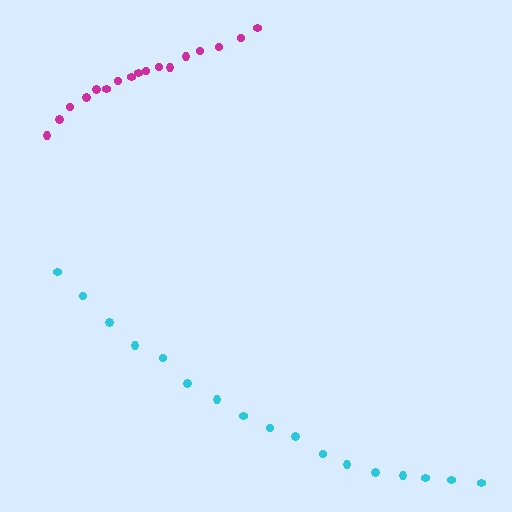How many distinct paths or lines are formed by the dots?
There are 2 distinct paths.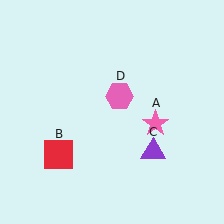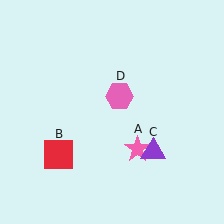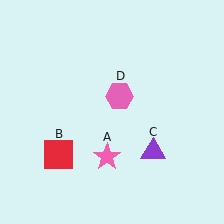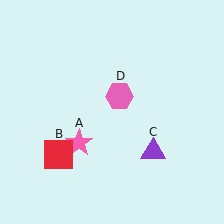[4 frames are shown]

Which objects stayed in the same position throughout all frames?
Red square (object B) and purple triangle (object C) and pink hexagon (object D) remained stationary.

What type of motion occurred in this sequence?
The pink star (object A) rotated clockwise around the center of the scene.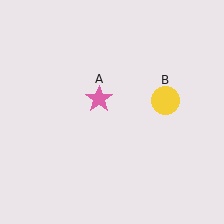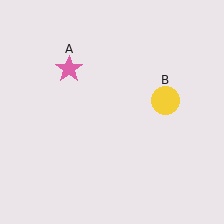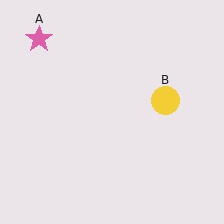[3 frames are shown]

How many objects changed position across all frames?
1 object changed position: pink star (object A).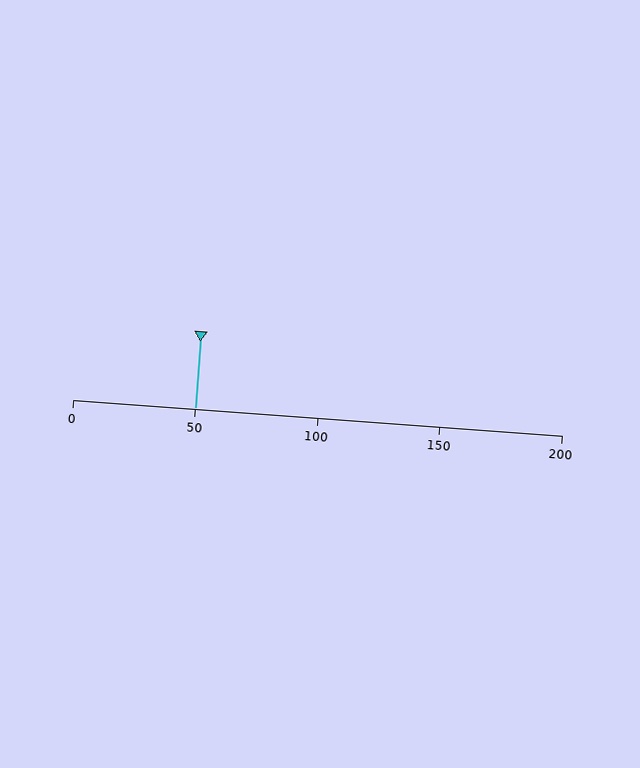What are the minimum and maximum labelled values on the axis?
The axis runs from 0 to 200.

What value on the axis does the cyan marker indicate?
The marker indicates approximately 50.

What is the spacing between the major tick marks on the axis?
The major ticks are spaced 50 apart.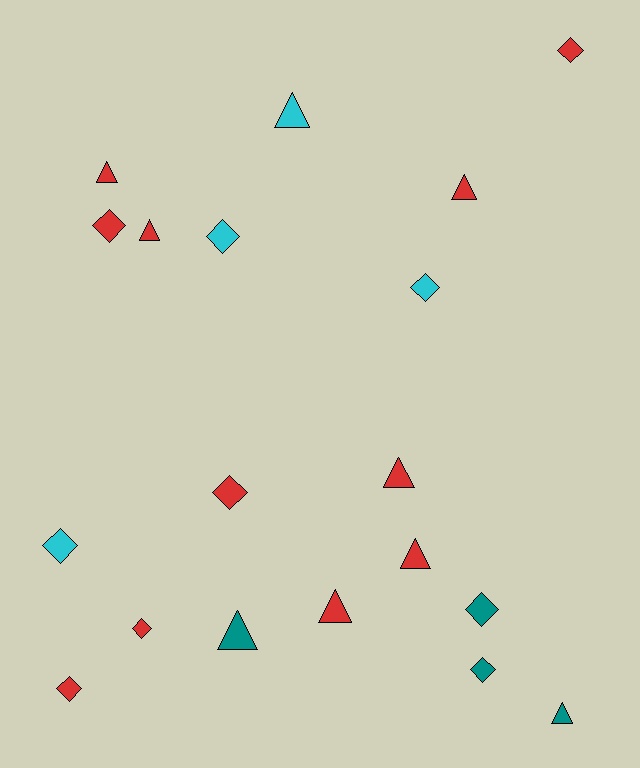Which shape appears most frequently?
Diamond, with 10 objects.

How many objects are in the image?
There are 19 objects.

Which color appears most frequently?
Red, with 11 objects.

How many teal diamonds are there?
There are 2 teal diamonds.